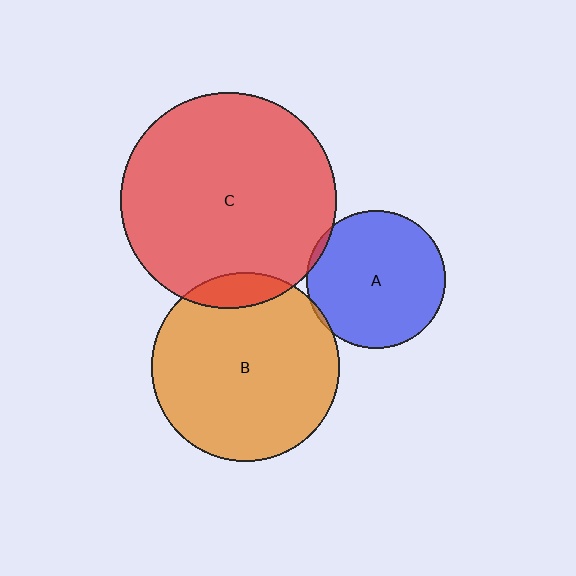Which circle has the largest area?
Circle C (red).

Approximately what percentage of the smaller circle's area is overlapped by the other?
Approximately 5%.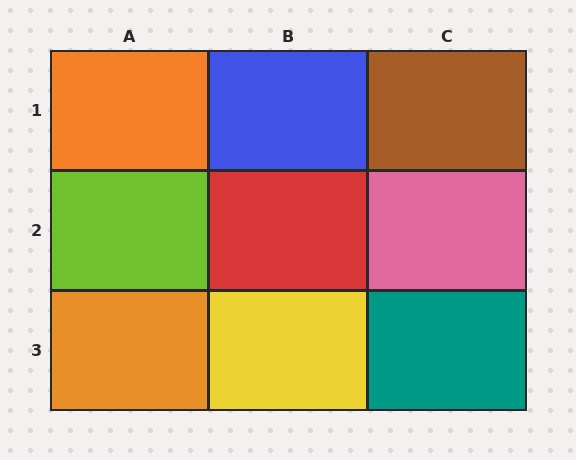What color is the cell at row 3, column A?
Orange.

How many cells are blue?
1 cell is blue.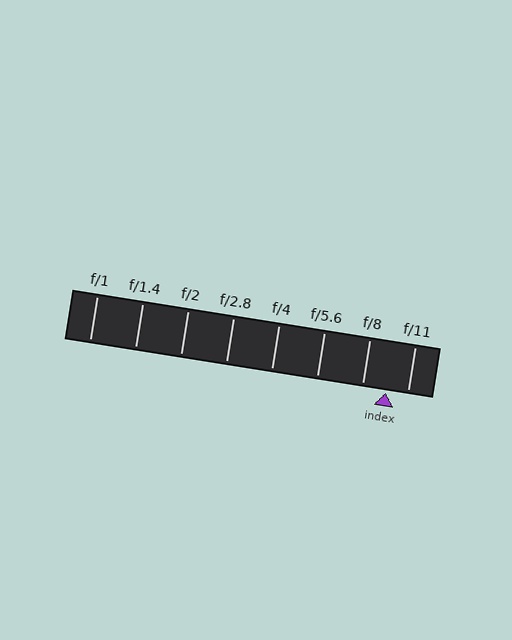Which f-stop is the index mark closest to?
The index mark is closest to f/11.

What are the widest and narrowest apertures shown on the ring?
The widest aperture shown is f/1 and the narrowest is f/11.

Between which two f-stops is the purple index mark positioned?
The index mark is between f/8 and f/11.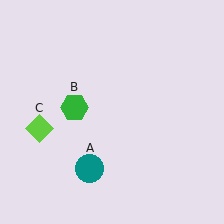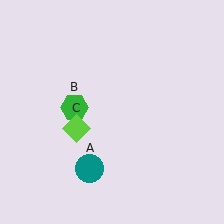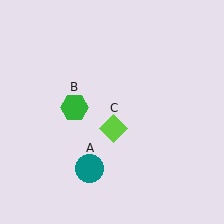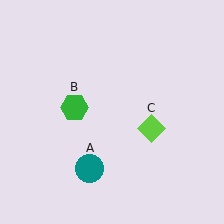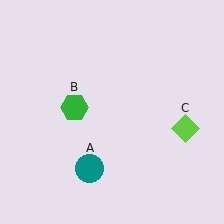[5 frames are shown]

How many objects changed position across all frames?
1 object changed position: lime diamond (object C).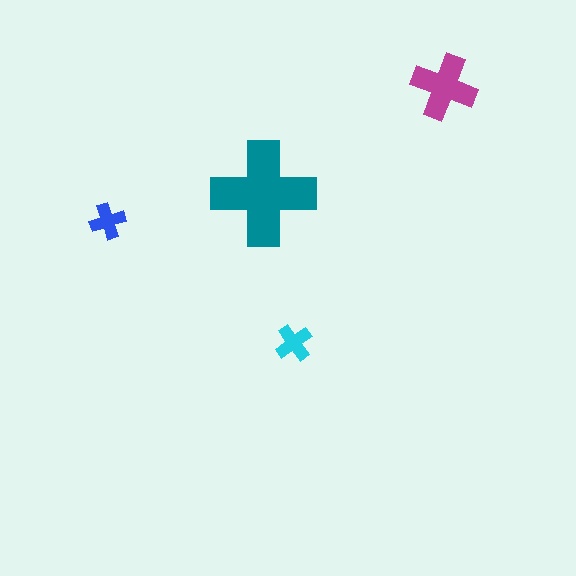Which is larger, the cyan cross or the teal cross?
The teal one.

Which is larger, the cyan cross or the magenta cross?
The magenta one.